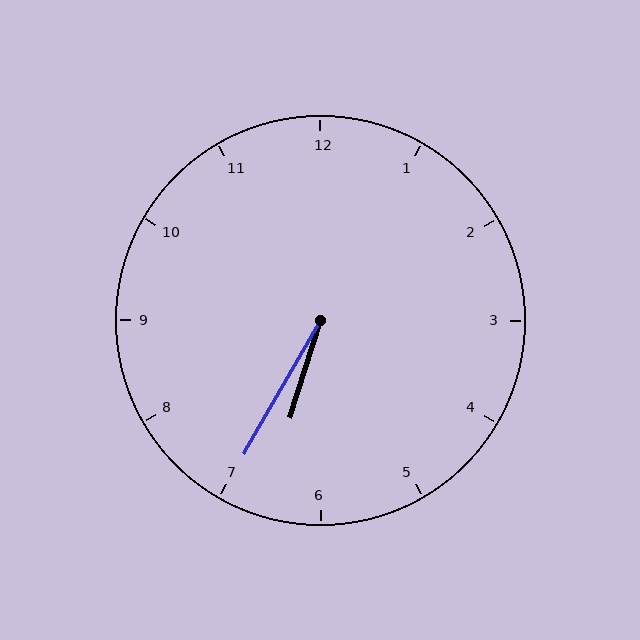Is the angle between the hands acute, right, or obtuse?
It is acute.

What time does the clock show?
6:35.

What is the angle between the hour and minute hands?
Approximately 12 degrees.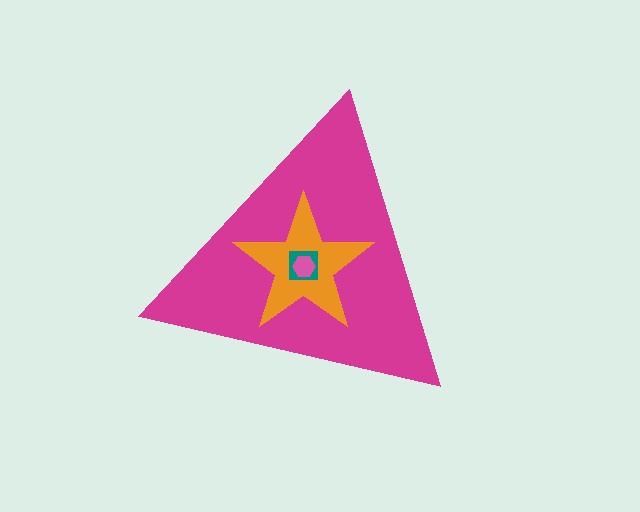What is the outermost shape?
The magenta triangle.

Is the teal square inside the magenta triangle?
Yes.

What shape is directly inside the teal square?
The pink hexagon.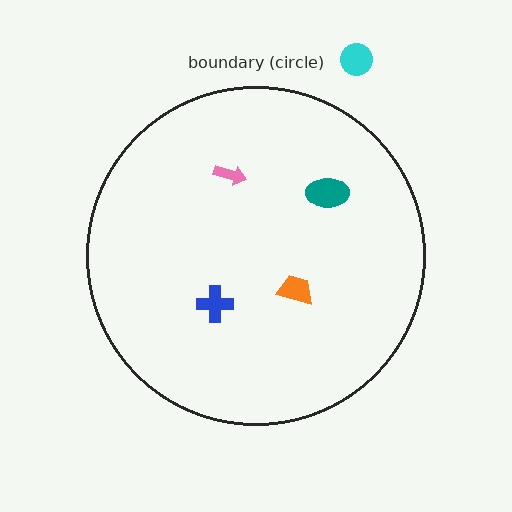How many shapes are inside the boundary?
4 inside, 1 outside.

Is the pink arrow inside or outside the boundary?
Inside.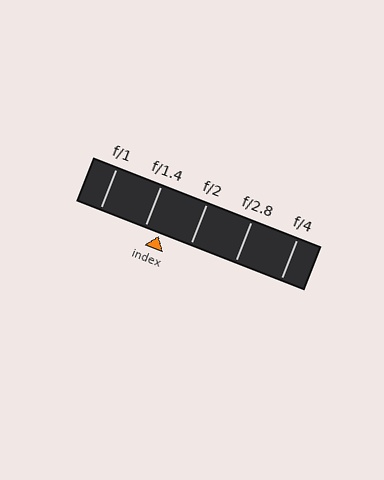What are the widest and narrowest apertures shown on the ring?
The widest aperture shown is f/1 and the narrowest is f/4.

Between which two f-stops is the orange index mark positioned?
The index mark is between f/1.4 and f/2.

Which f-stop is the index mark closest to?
The index mark is closest to f/1.4.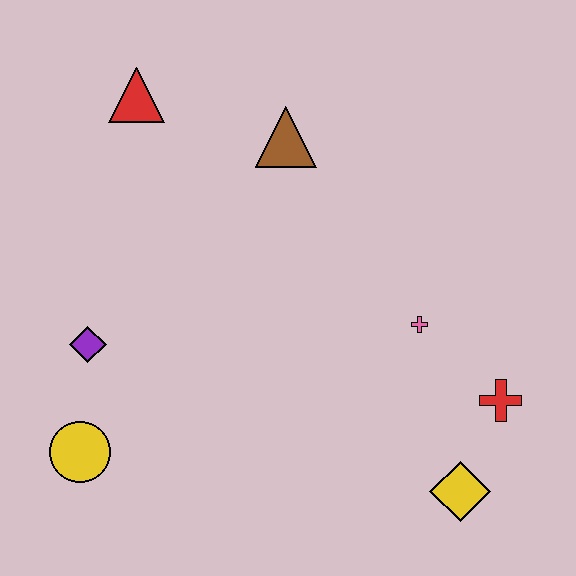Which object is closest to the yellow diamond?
The red cross is closest to the yellow diamond.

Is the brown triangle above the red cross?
Yes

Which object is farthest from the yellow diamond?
The red triangle is farthest from the yellow diamond.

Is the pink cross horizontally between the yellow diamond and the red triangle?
Yes